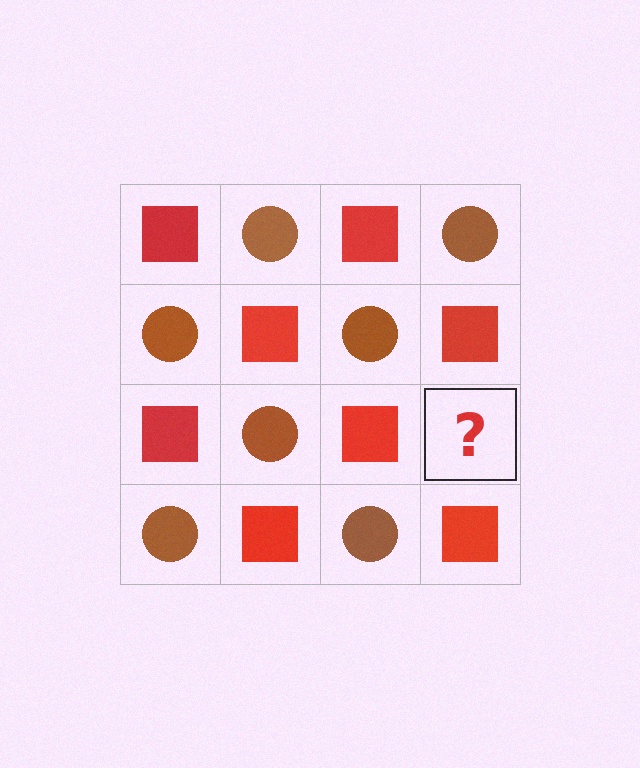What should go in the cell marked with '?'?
The missing cell should contain a brown circle.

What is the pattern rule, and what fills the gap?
The rule is that it alternates red square and brown circle in a checkerboard pattern. The gap should be filled with a brown circle.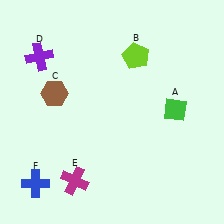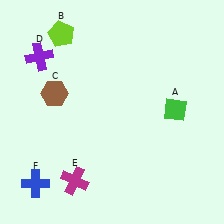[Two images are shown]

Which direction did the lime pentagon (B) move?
The lime pentagon (B) moved left.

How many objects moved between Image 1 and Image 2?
1 object moved between the two images.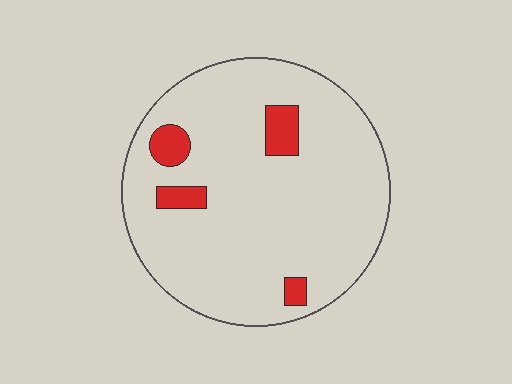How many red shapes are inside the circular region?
4.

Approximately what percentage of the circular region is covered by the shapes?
Approximately 10%.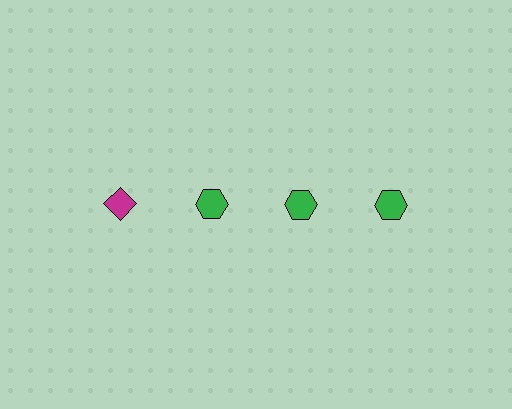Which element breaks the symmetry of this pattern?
The magenta diamond in the top row, leftmost column breaks the symmetry. All other shapes are green hexagons.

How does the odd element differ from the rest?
It differs in both color (magenta instead of green) and shape (diamond instead of hexagon).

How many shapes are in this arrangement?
There are 4 shapes arranged in a grid pattern.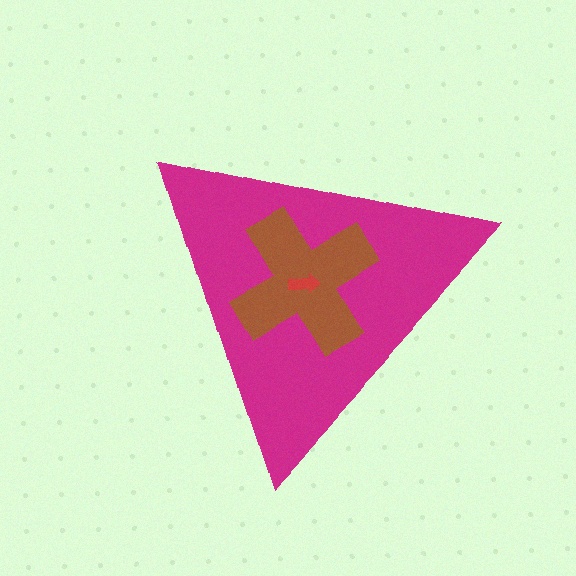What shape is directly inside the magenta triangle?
The brown cross.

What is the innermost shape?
The red arrow.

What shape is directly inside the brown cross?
The red arrow.